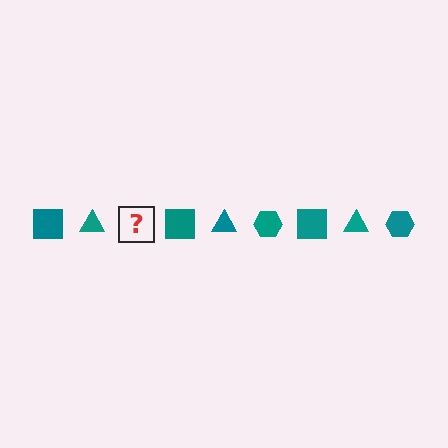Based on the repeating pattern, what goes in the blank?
The blank should be a teal hexagon.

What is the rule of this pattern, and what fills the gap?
The rule is that the pattern cycles through square, triangle, hexagon shapes in teal. The gap should be filled with a teal hexagon.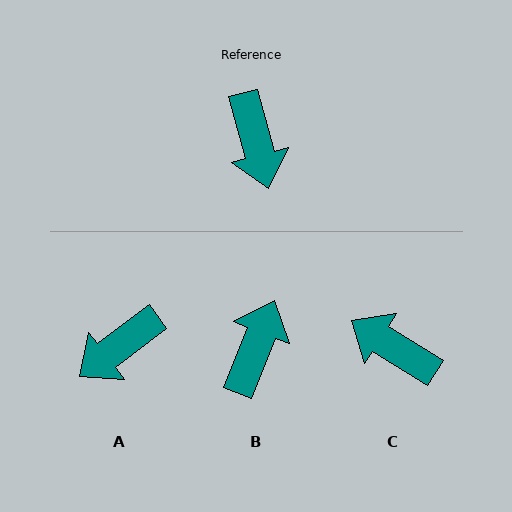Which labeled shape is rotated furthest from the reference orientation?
B, about 143 degrees away.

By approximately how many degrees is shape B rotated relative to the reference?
Approximately 143 degrees counter-clockwise.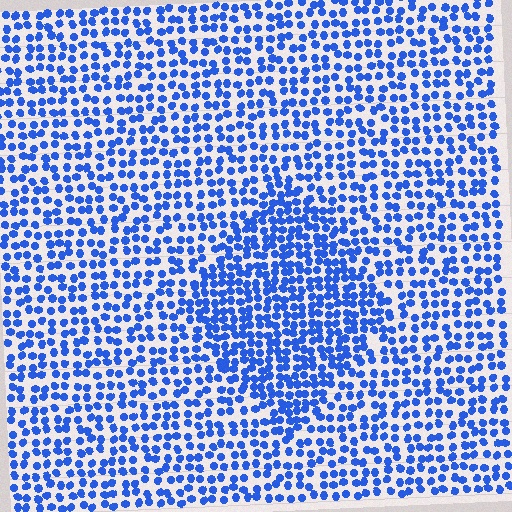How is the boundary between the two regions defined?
The boundary is defined by a change in element density (approximately 1.6x ratio). All elements are the same color, size, and shape.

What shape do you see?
I see a diamond.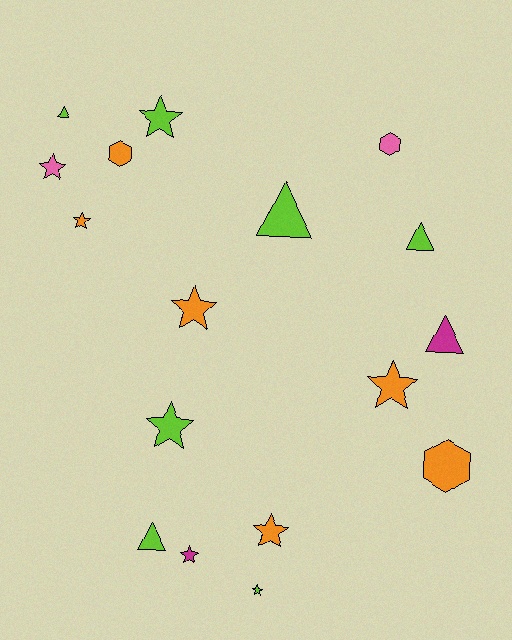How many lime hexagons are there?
There are no lime hexagons.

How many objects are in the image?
There are 17 objects.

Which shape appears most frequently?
Star, with 9 objects.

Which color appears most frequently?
Lime, with 7 objects.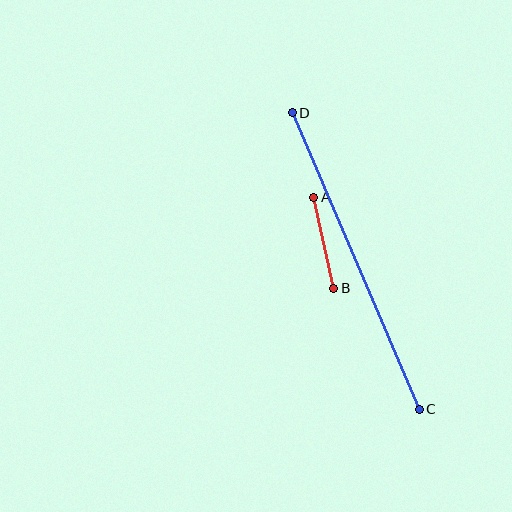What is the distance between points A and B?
The distance is approximately 93 pixels.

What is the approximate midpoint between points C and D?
The midpoint is at approximately (356, 261) pixels.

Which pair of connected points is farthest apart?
Points C and D are farthest apart.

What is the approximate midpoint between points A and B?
The midpoint is at approximately (324, 243) pixels.